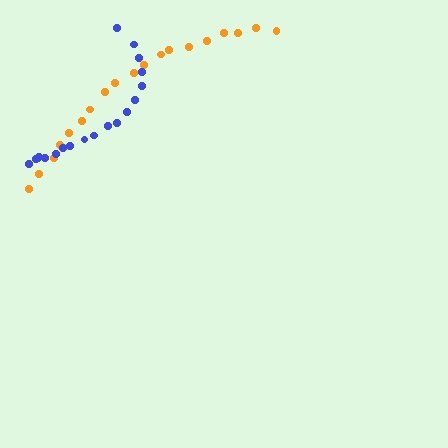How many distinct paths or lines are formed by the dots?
There are 2 distinct paths.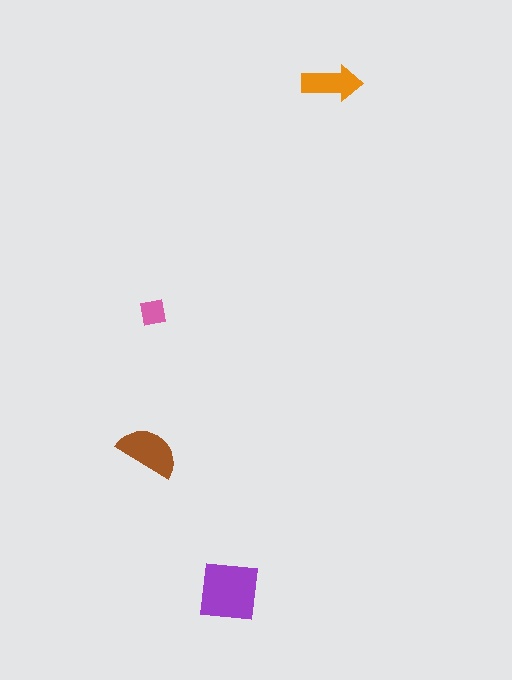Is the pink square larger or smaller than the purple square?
Smaller.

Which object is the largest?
The purple square.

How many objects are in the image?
There are 4 objects in the image.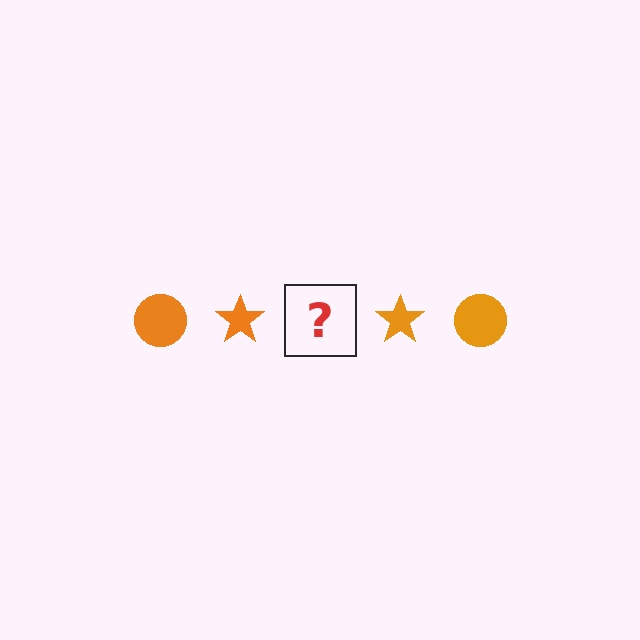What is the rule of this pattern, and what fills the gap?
The rule is that the pattern cycles through circle, star shapes in orange. The gap should be filled with an orange circle.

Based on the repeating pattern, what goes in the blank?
The blank should be an orange circle.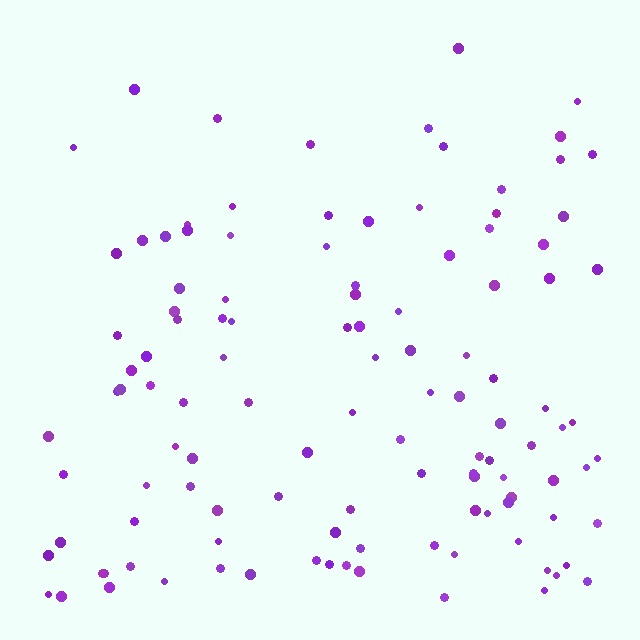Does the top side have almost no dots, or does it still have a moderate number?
Still a moderate number, just noticeably fewer than the bottom.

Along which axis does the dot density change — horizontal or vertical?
Vertical.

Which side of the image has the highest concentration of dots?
The bottom.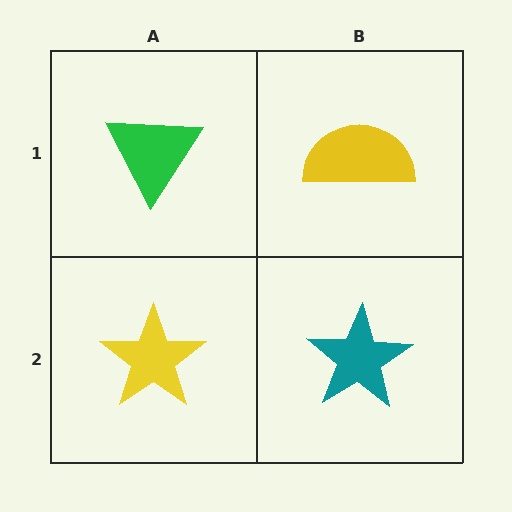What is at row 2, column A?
A yellow star.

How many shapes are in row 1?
2 shapes.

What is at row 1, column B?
A yellow semicircle.